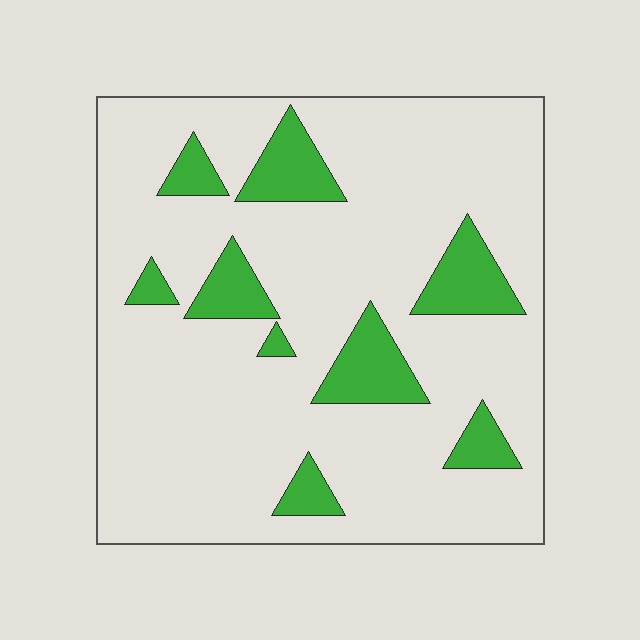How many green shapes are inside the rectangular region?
9.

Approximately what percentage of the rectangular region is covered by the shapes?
Approximately 15%.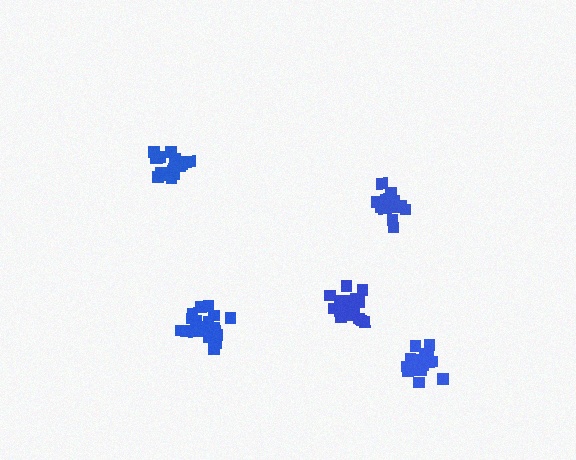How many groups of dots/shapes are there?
There are 5 groups.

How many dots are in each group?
Group 1: 15 dots, Group 2: 20 dots, Group 3: 18 dots, Group 4: 20 dots, Group 5: 21 dots (94 total).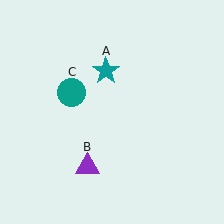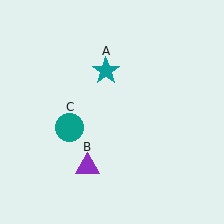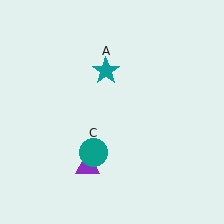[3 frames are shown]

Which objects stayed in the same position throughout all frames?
Teal star (object A) and purple triangle (object B) remained stationary.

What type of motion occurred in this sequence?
The teal circle (object C) rotated counterclockwise around the center of the scene.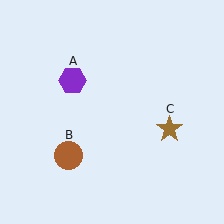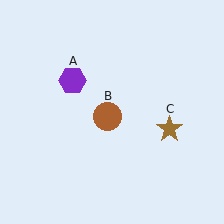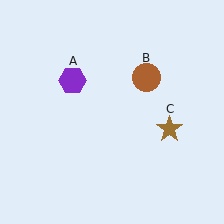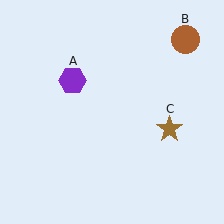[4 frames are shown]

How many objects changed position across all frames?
1 object changed position: brown circle (object B).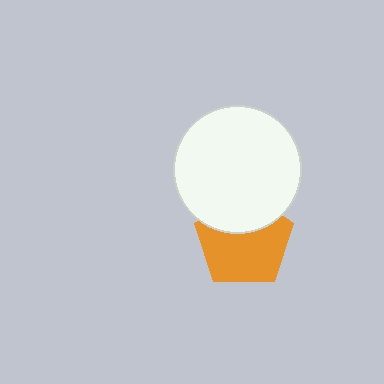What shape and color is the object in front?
The object in front is a white circle.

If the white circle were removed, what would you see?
You would see the complete orange pentagon.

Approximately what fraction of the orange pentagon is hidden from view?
Roughly 34% of the orange pentagon is hidden behind the white circle.